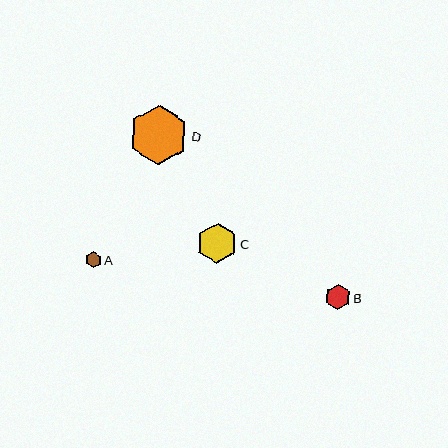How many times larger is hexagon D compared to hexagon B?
Hexagon D is approximately 2.4 times the size of hexagon B.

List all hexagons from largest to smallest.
From largest to smallest: D, C, B, A.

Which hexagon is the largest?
Hexagon D is the largest with a size of approximately 59 pixels.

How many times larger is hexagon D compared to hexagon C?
Hexagon D is approximately 1.5 times the size of hexagon C.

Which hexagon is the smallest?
Hexagon A is the smallest with a size of approximately 16 pixels.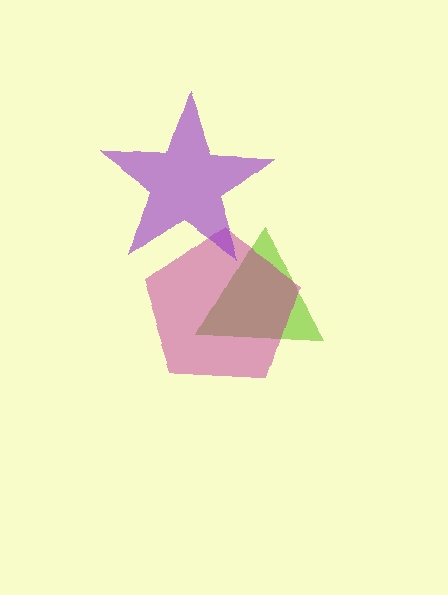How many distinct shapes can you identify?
There are 3 distinct shapes: a lime triangle, a magenta pentagon, a purple star.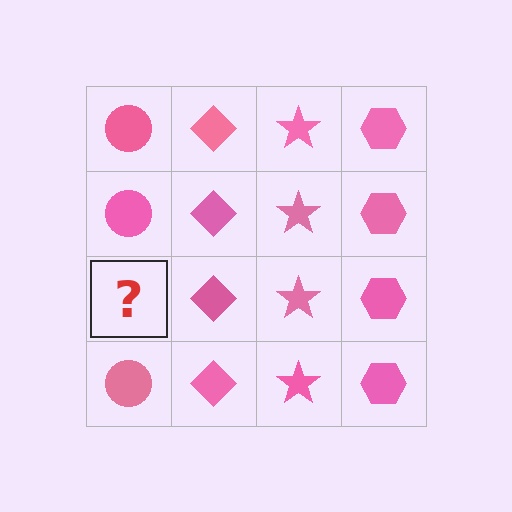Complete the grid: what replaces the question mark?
The question mark should be replaced with a pink circle.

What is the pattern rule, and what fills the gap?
The rule is that each column has a consistent shape. The gap should be filled with a pink circle.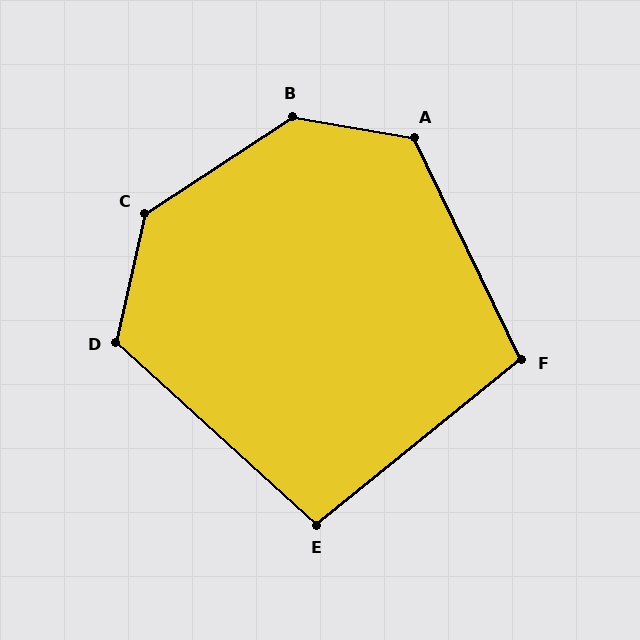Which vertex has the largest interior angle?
B, at approximately 137 degrees.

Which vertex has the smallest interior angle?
E, at approximately 99 degrees.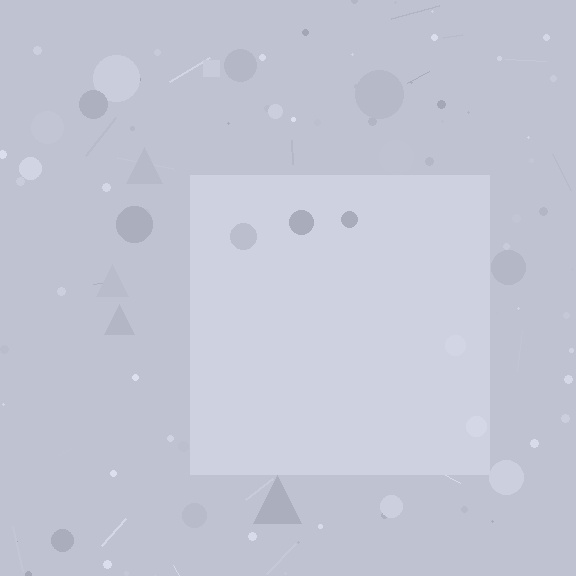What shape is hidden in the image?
A square is hidden in the image.